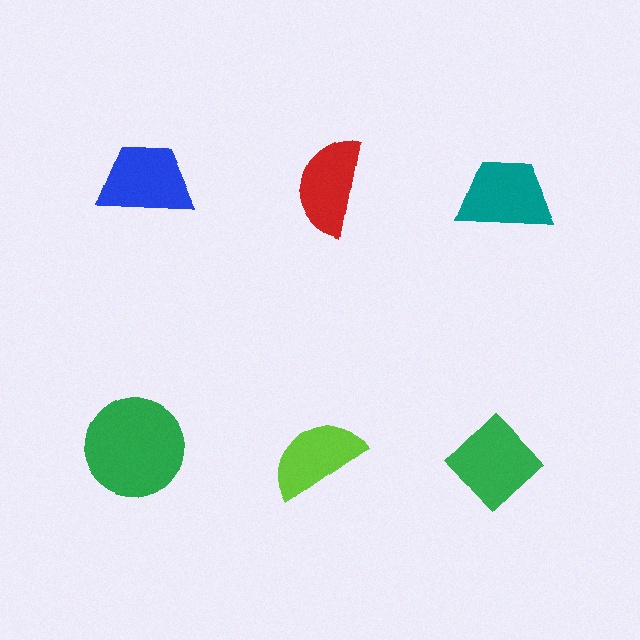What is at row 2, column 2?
A lime semicircle.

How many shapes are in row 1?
3 shapes.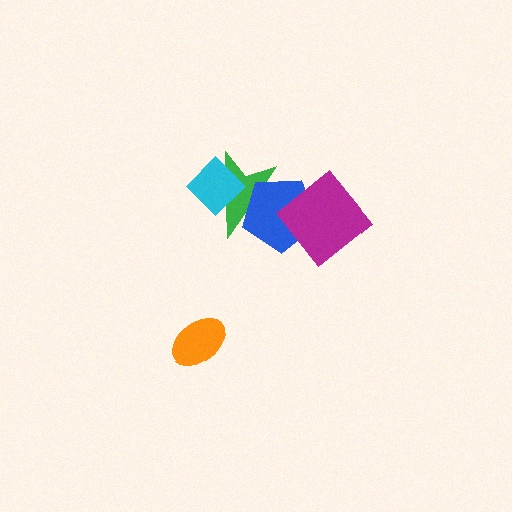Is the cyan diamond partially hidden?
No, no other shape covers it.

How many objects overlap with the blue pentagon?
2 objects overlap with the blue pentagon.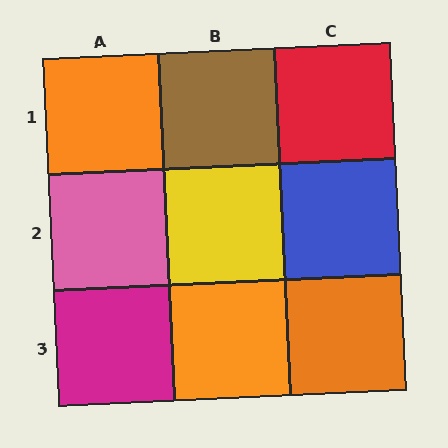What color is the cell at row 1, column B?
Brown.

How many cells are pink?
1 cell is pink.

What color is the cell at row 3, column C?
Orange.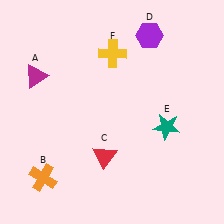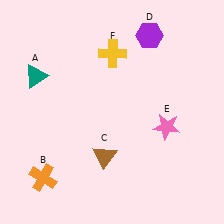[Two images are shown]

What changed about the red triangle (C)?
In Image 1, C is red. In Image 2, it changed to brown.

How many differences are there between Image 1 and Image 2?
There are 3 differences between the two images.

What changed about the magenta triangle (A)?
In Image 1, A is magenta. In Image 2, it changed to teal.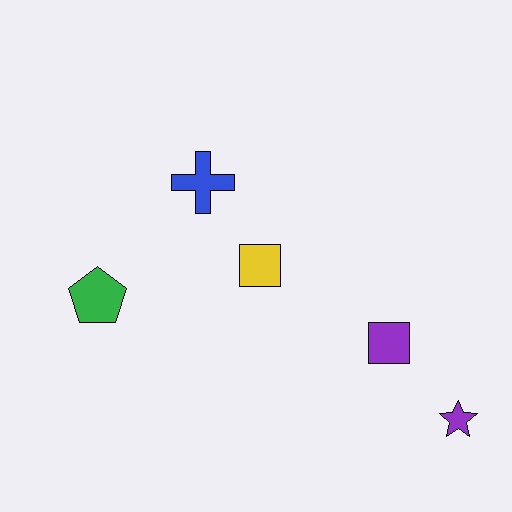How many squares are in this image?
There are 2 squares.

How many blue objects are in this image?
There is 1 blue object.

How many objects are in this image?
There are 5 objects.